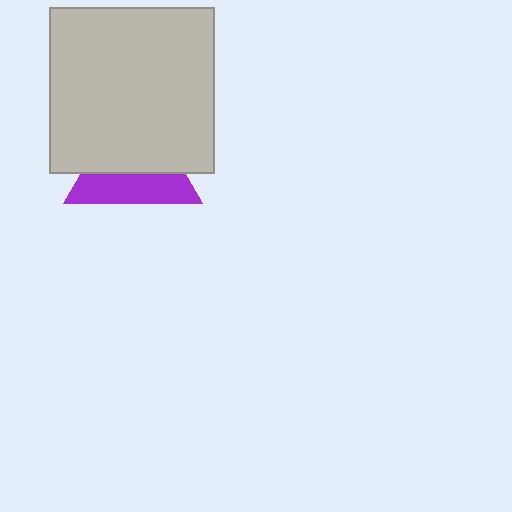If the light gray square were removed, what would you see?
You would see the complete purple triangle.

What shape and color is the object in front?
The object in front is a light gray square.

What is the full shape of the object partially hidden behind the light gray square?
The partially hidden object is a purple triangle.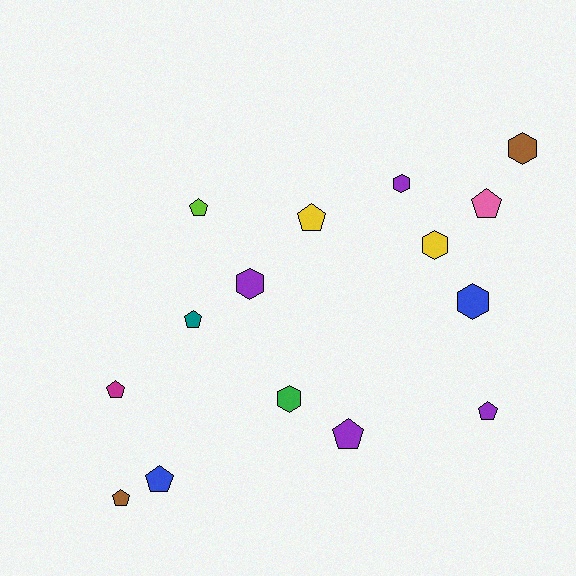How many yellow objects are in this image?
There are 2 yellow objects.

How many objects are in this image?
There are 15 objects.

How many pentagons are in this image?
There are 9 pentagons.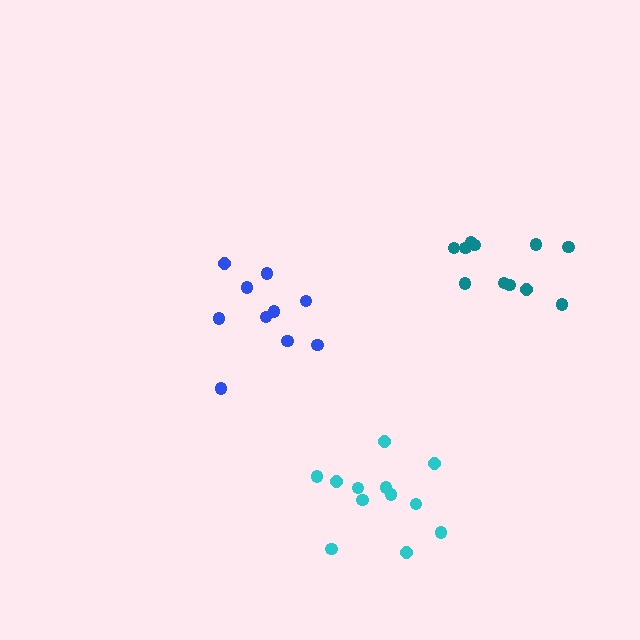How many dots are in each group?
Group 1: 10 dots, Group 2: 12 dots, Group 3: 11 dots (33 total).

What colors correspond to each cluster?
The clusters are colored: blue, cyan, teal.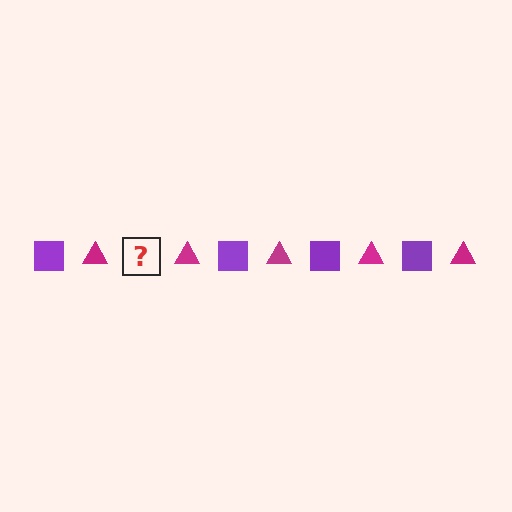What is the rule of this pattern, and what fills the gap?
The rule is that the pattern alternates between purple square and magenta triangle. The gap should be filled with a purple square.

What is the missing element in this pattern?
The missing element is a purple square.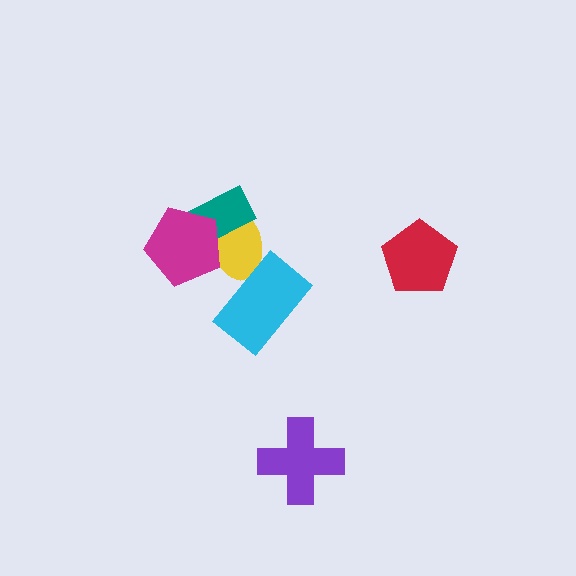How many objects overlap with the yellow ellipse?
3 objects overlap with the yellow ellipse.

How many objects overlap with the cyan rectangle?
1 object overlaps with the cyan rectangle.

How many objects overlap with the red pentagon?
0 objects overlap with the red pentagon.